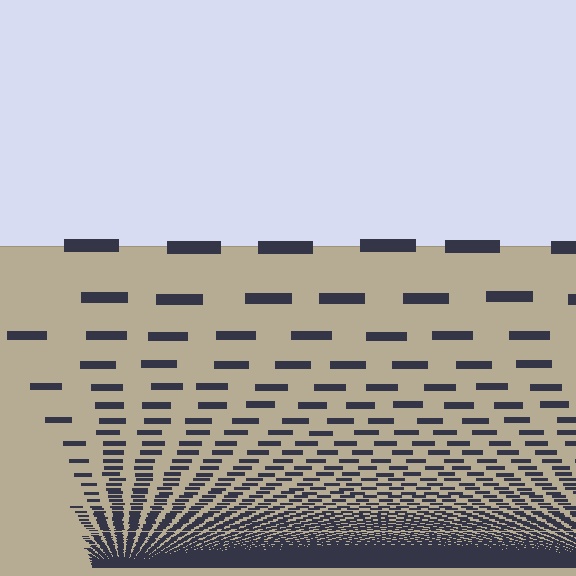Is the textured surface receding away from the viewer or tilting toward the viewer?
The surface appears to tilt toward the viewer. Texture elements get larger and sparser toward the top.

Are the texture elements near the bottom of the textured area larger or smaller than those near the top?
Smaller. The gradient is inverted — elements near the bottom are smaller and denser.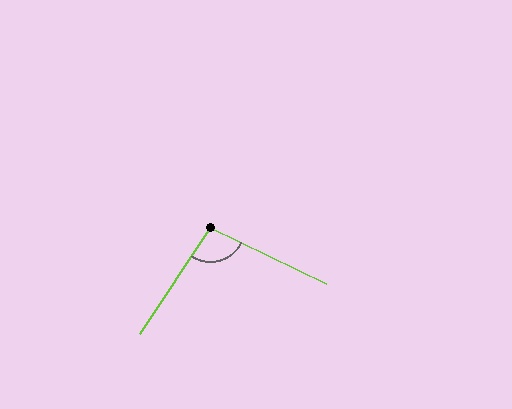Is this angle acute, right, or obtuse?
It is obtuse.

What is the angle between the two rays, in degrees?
Approximately 98 degrees.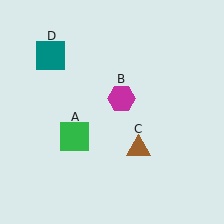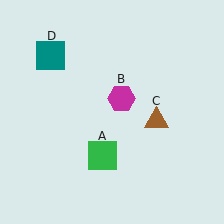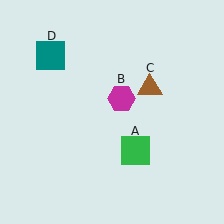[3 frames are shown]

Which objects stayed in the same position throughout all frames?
Magenta hexagon (object B) and teal square (object D) remained stationary.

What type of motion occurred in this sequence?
The green square (object A), brown triangle (object C) rotated counterclockwise around the center of the scene.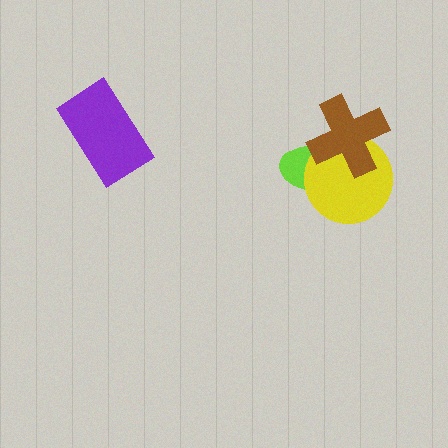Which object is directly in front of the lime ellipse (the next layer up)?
The yellow circle is directly in front of the lime ellipse.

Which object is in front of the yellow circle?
The brown cross is in front of the yellow circle.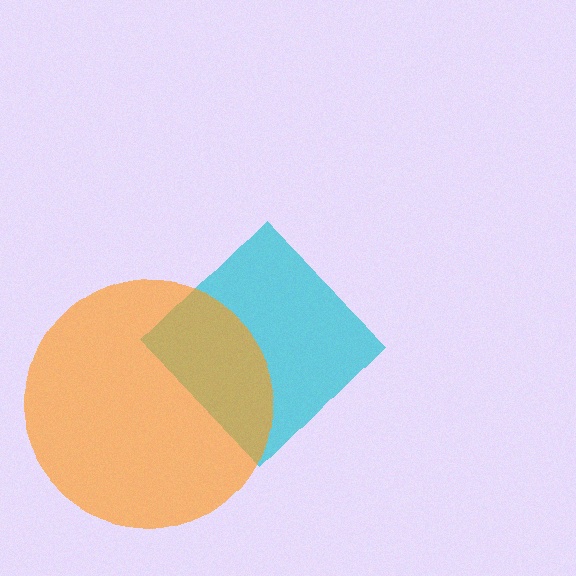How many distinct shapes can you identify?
There are 2 distinct shapes: a cyan diamond, an orange circle.